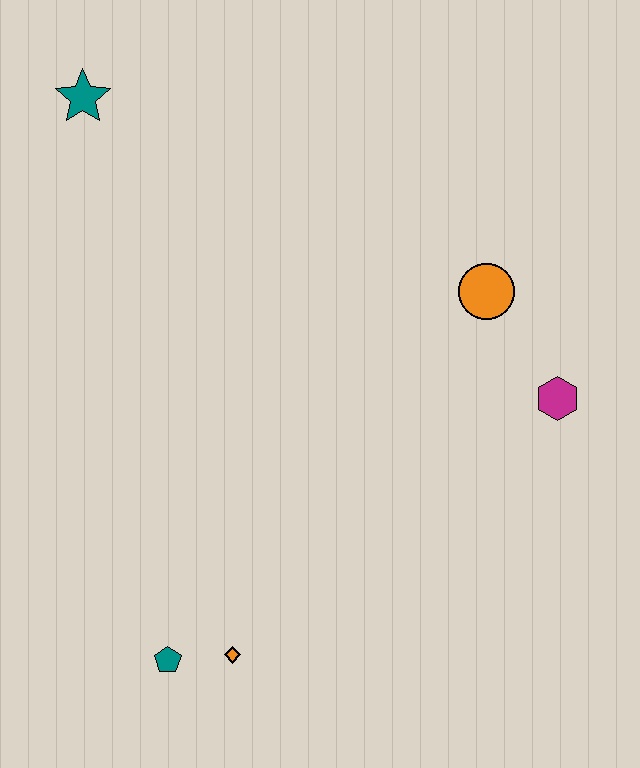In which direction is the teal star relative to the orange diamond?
The teal star is above the orange diamond.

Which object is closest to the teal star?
The orange circle is closest to the teal star.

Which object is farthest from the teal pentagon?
The teal star is farthest from the teal pentagon.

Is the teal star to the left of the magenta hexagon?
Yes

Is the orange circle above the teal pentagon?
Yes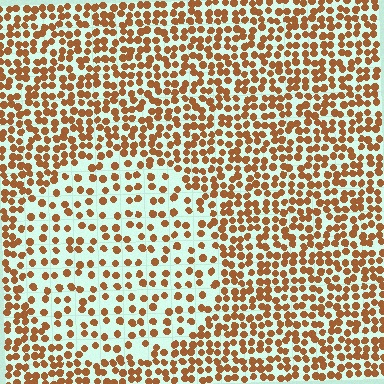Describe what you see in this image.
The image contains small brown elements arranged at two different densities. A circle-shaped region is visible where the elements are less densely packed than the surrounding area.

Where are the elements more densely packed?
The elements are more densely packed outside the circle boundary.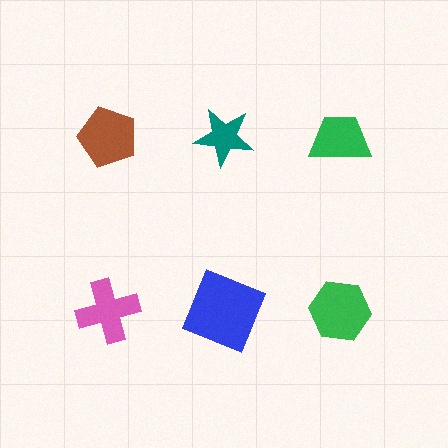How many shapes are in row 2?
3 shapes.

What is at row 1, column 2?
A teal star.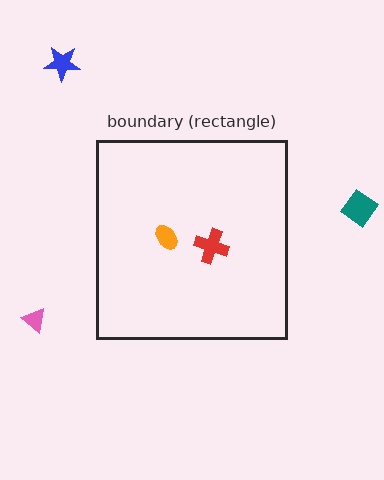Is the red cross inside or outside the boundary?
Inside.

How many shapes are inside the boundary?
2 inside, 3 outside.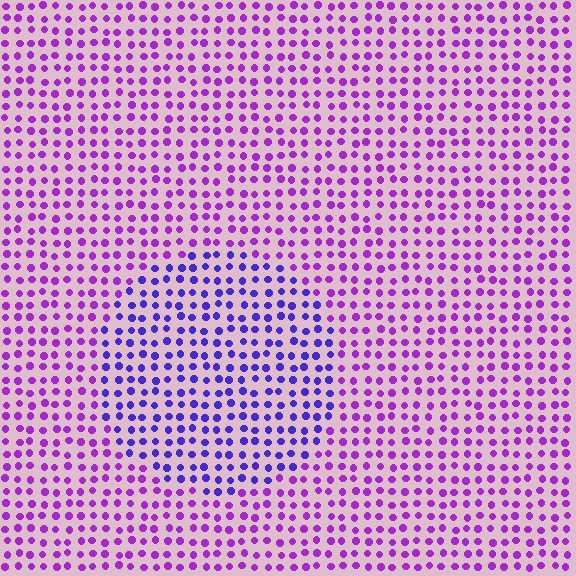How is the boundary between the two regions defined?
The boundary is defined purely by a slight shift in hue (about 36 degrees). Spacing, size, and orientation are identical on both sides.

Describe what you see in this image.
The image is filled with small purple elements in a uniform arrangement. A circle-shaped region is visible where the elements are tinted to a slightly different hue, forming a subtle color boundary.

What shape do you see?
I see a circle.